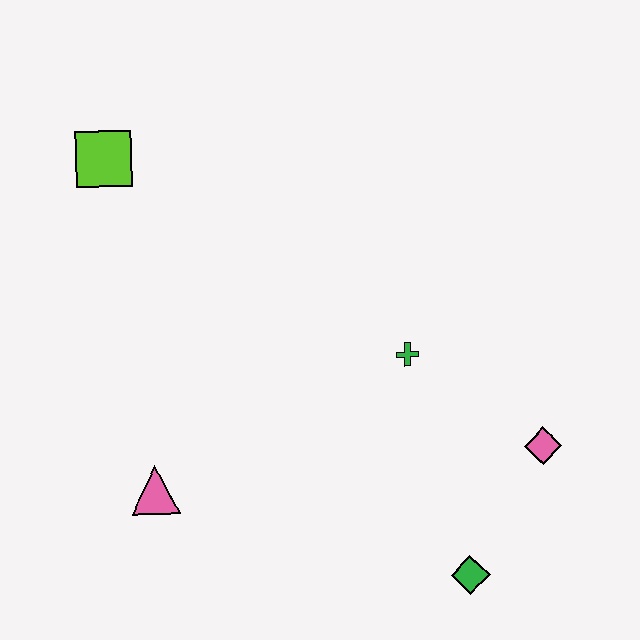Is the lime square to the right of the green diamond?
No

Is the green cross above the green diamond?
Yes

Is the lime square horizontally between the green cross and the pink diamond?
No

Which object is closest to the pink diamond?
The green diamond is closest to the pink diamond.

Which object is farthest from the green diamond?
The lime square is farthest from the green diamond.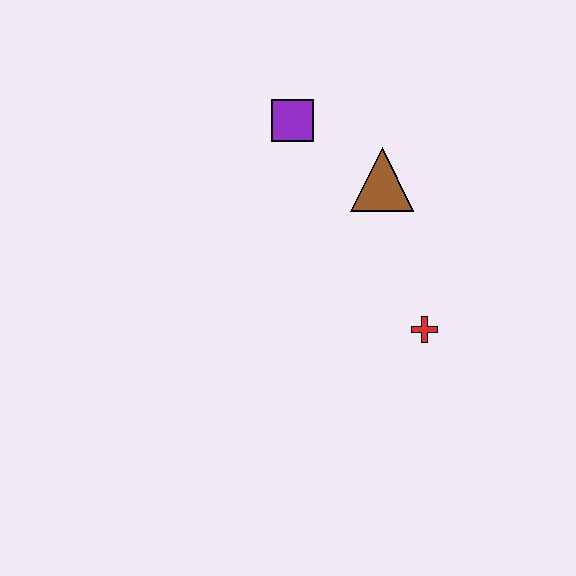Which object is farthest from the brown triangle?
The red cross is farthest from the brown triangle.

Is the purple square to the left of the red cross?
Yes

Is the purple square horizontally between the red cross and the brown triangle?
No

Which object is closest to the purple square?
The brown triangle is closest to the purple square.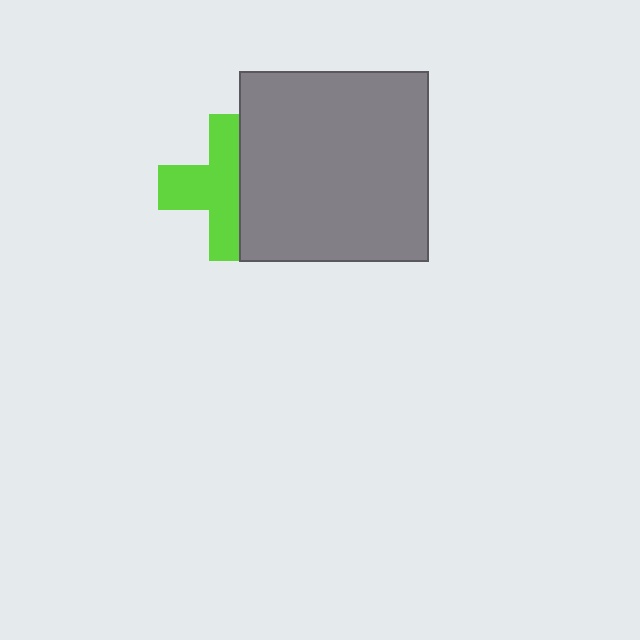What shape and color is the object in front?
The object in front is a gray square.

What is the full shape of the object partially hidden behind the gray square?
The partially hidden object is a lime cross.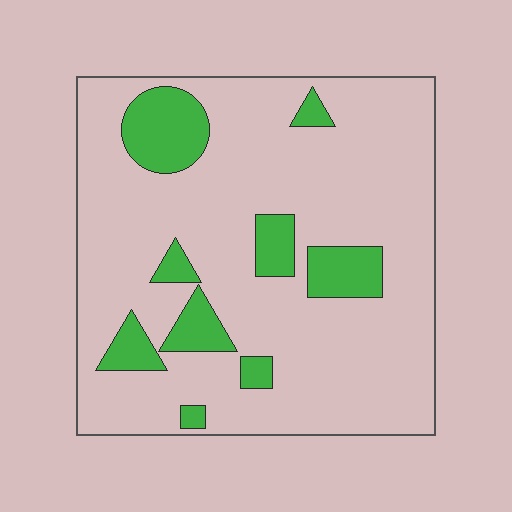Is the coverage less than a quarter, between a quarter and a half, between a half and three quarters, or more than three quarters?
Less than a quarter.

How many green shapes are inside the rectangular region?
9.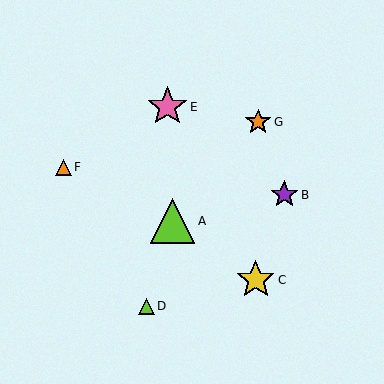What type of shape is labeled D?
Shape D is a lime triangle.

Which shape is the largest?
The lime triangle (labeled A) is the largest.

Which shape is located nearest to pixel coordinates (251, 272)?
The yellow star (labeled C) at (256, 280) is nearest to that location.